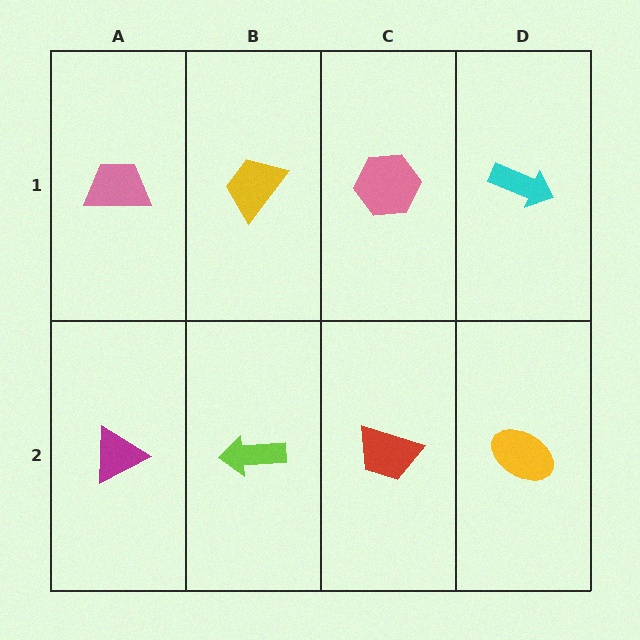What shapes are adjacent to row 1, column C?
A red trapezoid (row 2, column C), a yellow trapezoid (row 1, column B), a cyan arrow (row 1, column D).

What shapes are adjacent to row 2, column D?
A cyan arrow (row 1, column D), a red trapezoid (row 2, column C).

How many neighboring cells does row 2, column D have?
2.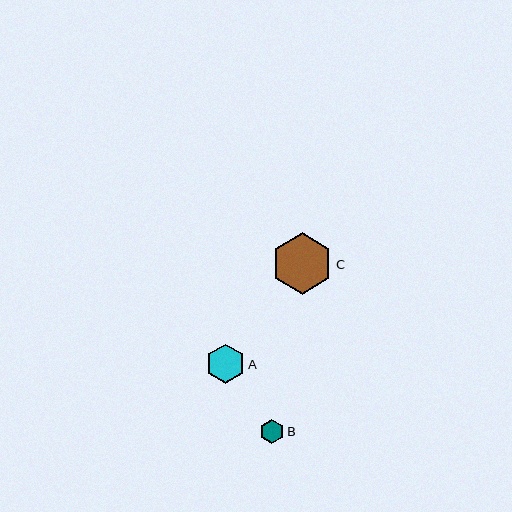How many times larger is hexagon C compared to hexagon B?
Hexagon C is approximately 2.6 times the size of hexagon B.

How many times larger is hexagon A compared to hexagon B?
Hexagon A is approximately 1.6 times the size of hexagon B.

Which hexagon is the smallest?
Hexagon B is the smallest with a size of approximately 24 pixels.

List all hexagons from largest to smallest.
From largest to smallest: C, A, B.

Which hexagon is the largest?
Hexagon C is the largest with a size of approximately 61 pixels.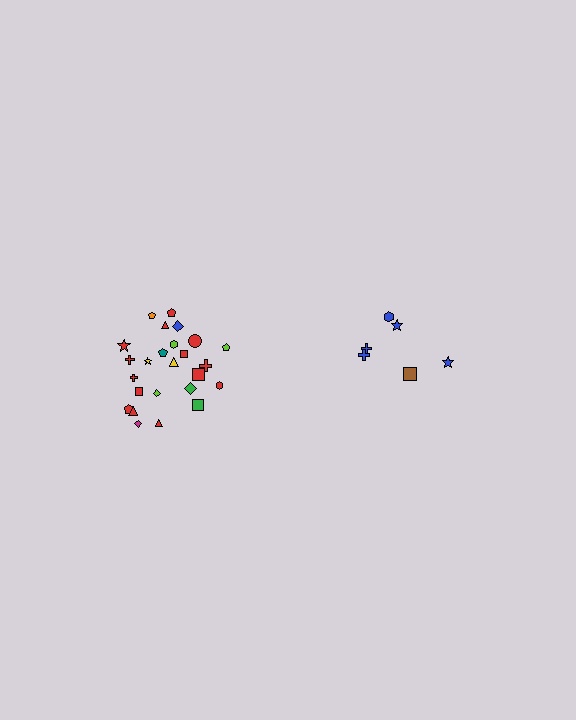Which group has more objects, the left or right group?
The left group.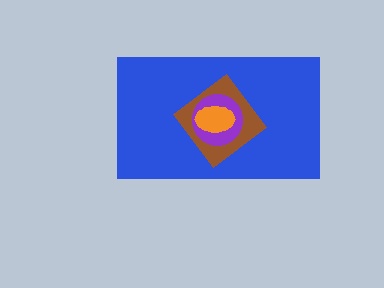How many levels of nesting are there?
4.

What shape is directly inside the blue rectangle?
The brown diamond.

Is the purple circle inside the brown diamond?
Yes.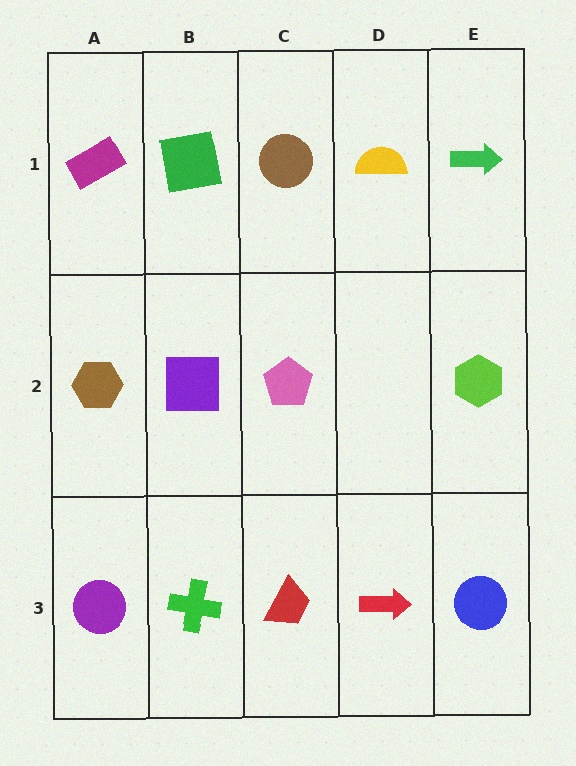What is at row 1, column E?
A green arrow.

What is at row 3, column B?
A green cross.